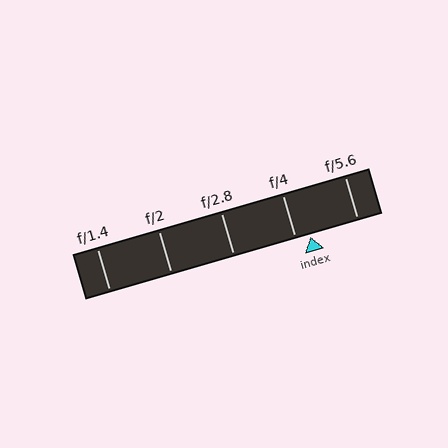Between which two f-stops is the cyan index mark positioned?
The index mark is between f/4 and f/5.6.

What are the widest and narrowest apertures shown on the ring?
The widest aperture shown is f/1.4 and the narrowest is f/5.6.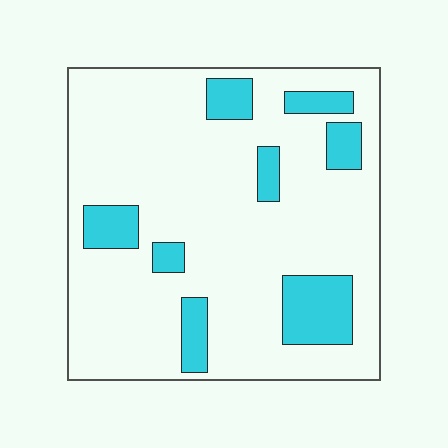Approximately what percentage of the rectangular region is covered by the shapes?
Approximately 15%.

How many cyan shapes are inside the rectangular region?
8.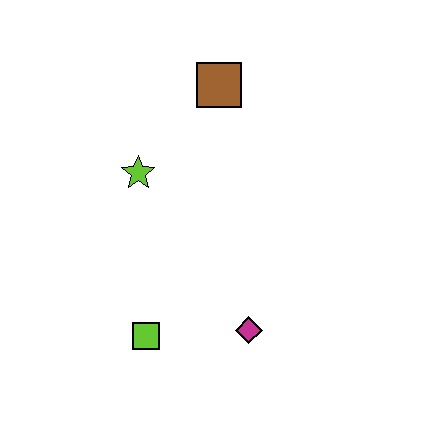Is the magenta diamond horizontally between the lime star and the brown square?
No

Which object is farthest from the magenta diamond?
The brown square is farthest from the magenta diamond.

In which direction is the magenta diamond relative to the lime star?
The magenta diamond is below the lime star.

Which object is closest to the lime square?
The magenta diamond is closest to the lime square.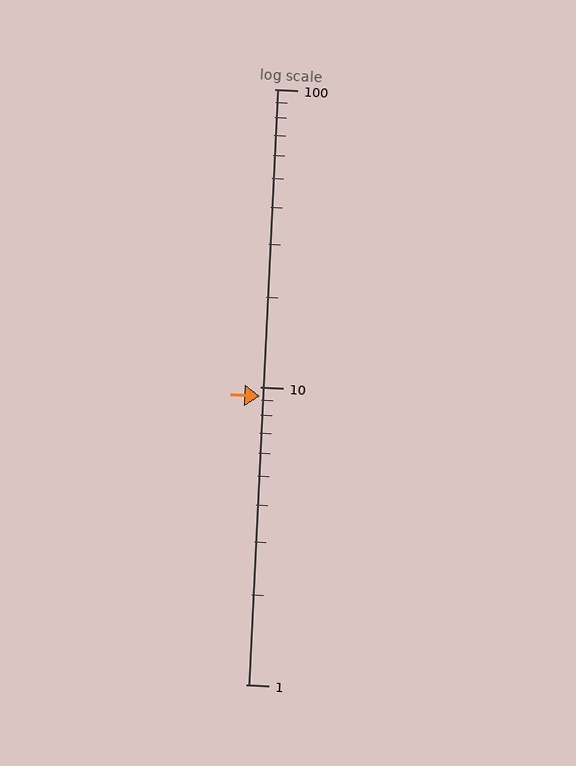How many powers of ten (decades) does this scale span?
The scale spans 2 decades, from 1 to 100.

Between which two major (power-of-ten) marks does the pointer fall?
The pointer is between 1 and 10.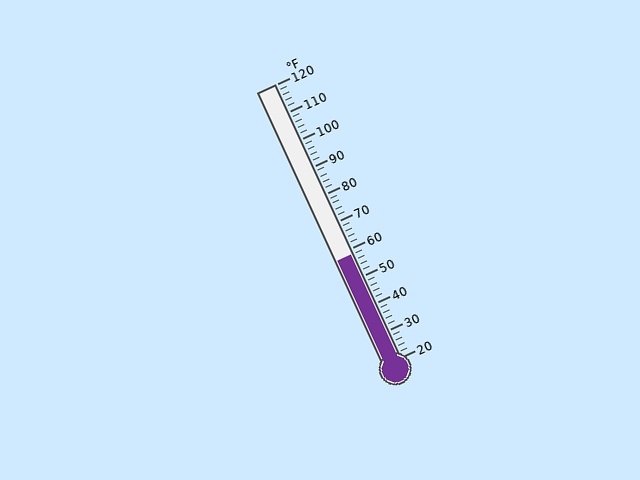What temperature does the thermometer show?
The thermometer shows approximately 58°F.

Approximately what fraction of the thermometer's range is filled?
The thermometer is filled to approximately 40% of its range.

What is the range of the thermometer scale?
The thermometer scale ranges from 20°F to 120°F.